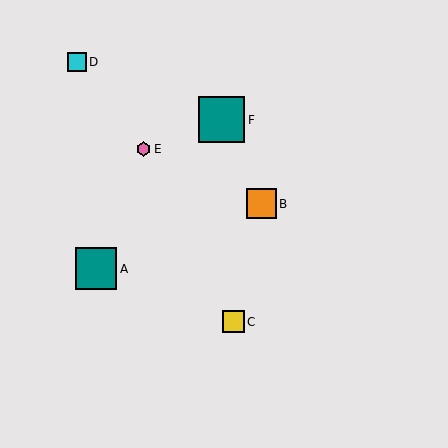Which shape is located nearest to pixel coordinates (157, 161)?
The pink hexagon (labeled E) at (144, 149) is nearest to that location.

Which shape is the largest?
The teal square (labeled F) is the largest.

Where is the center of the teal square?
The center of the teal square is at (222, 120).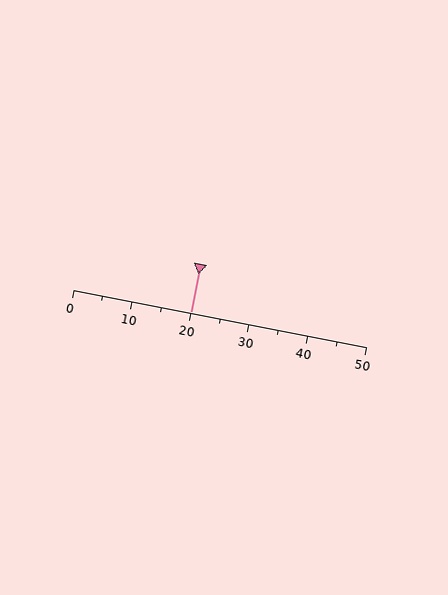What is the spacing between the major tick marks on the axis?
The major ticks are spaced 10 apart.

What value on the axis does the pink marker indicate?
The marker indicates approximately 20.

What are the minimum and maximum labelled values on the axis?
The axis runs from 0 to 50.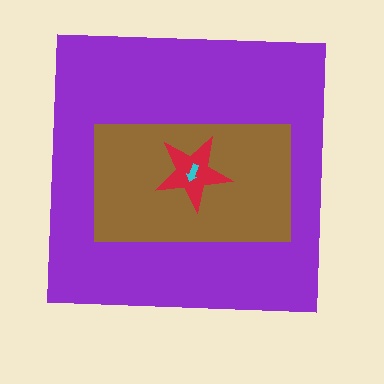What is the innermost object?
The cyan arrow.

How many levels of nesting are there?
4.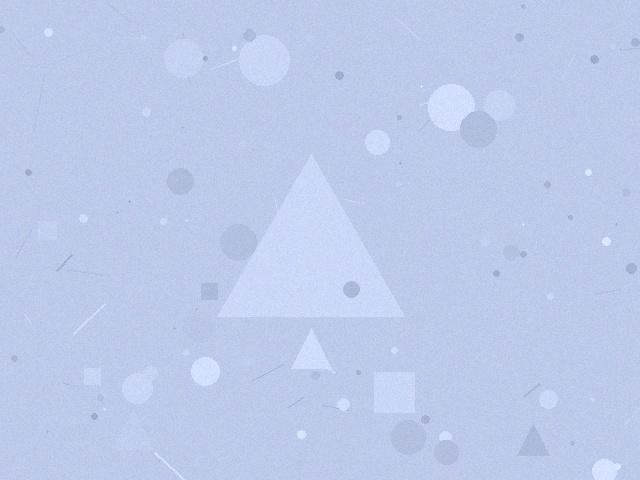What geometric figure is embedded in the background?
A triangle is embedded in the background.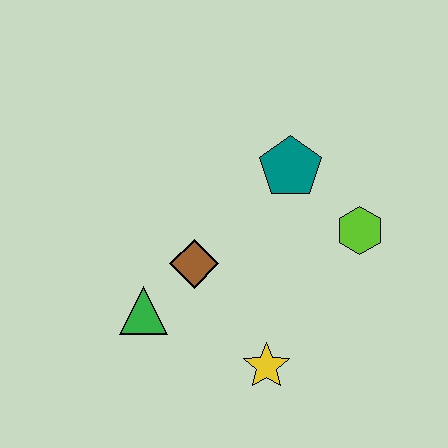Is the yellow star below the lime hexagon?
Yes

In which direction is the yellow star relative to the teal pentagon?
The yellow star is below the teal pentagon.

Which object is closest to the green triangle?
The brown diamond is closest to the green triangle.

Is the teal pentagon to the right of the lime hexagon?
No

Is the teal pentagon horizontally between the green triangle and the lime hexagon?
Yes